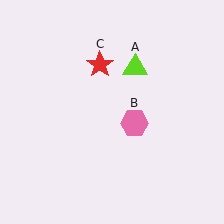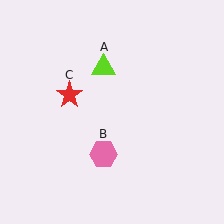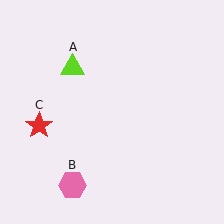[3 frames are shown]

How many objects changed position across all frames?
3 objects changed position: lime triangle (object A), pink hexagon (object B), red star (object C).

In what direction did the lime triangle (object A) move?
The lime triangle (object A) moved left.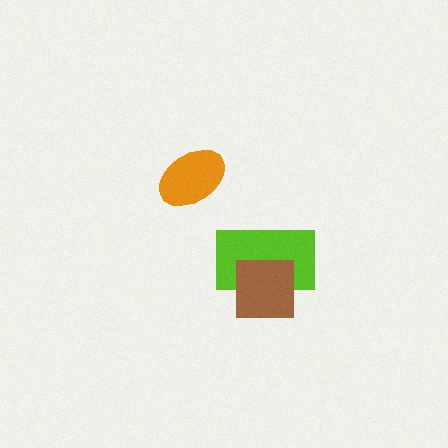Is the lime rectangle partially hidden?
Yes, it is partially covered by another shape.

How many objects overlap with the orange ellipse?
0 objects overlap with the orange ellipse.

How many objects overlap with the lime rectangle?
1 object overlaps with the lime rectangle.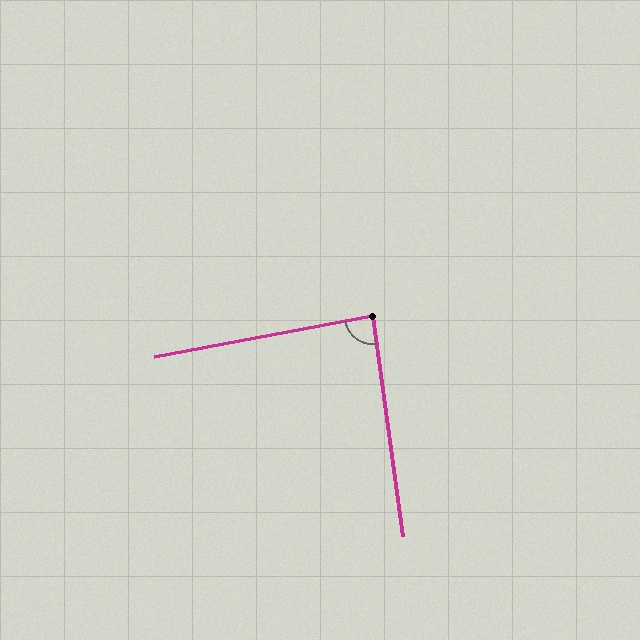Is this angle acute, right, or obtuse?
It is approximately a right angle.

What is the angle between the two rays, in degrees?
Approximately 87 degrees.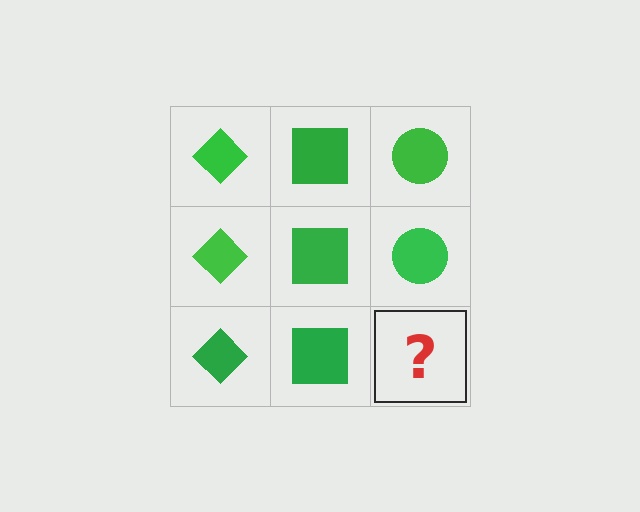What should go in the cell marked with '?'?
The missing cell should contain a green circle.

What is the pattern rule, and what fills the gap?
The rule is that each column has a consistent shape. The gap should be filled with a green circle.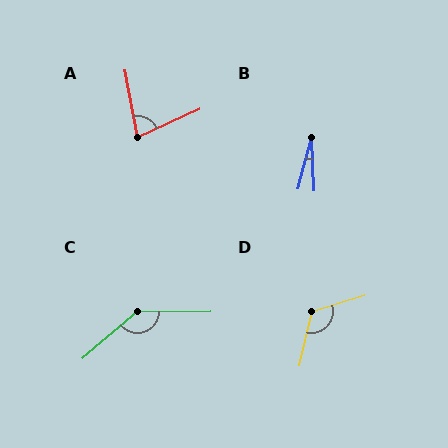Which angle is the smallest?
B, at approximately 17 degrees.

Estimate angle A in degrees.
Approximately 76 degrees.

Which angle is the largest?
C, at approximately 140 degrees.